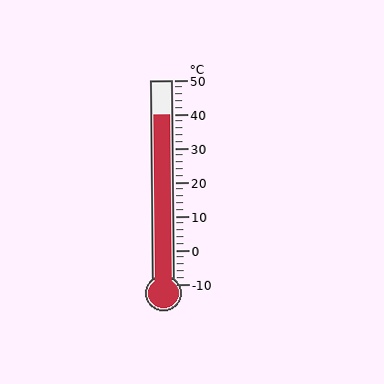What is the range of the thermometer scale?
The thermometer scale ranges from -10°C to 50°C.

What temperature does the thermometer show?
The thermometer shows approximately 40°C.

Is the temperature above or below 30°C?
The temperature is above 30°C.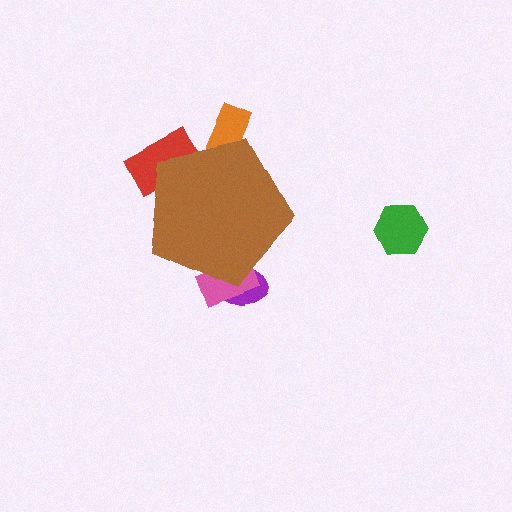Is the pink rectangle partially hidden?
Yes, the pink rectangle is partially hidden behind the brown pentagon.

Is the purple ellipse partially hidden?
Yes, the purple ellipse is partially hidden behind the brown pentagon.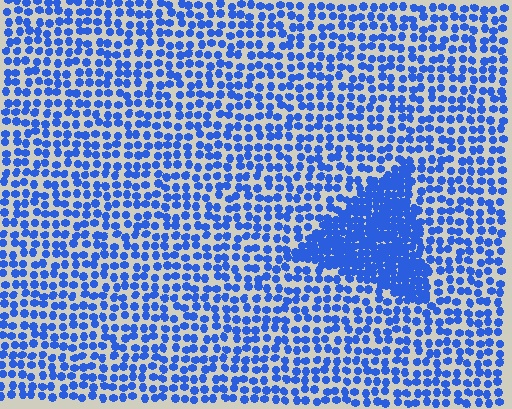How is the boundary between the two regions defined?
The boundary is defined by a change in element density (approximately 2.4x ratio). All elements are the same color, size, and shape.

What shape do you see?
I see a triangle.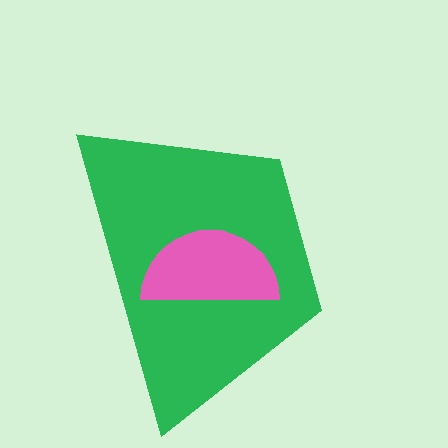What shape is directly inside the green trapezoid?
The pink semicircle.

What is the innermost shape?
The pink semicircle.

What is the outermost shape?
The green trapezoid.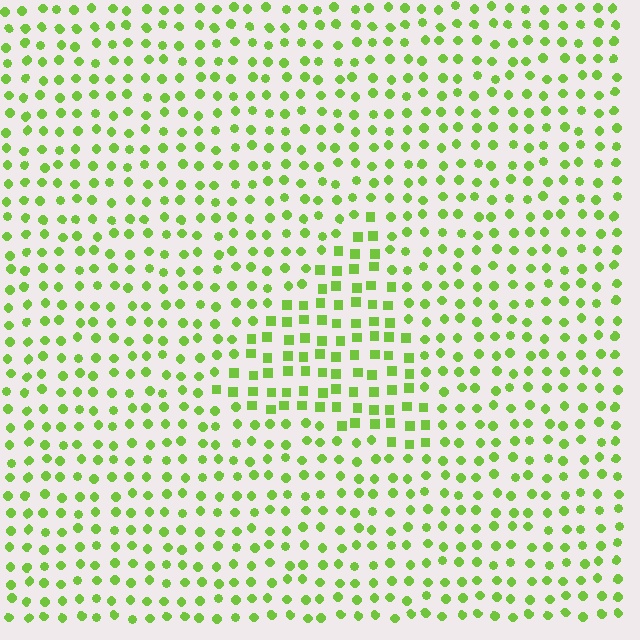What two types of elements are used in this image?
The image uses squares inside the triangle region and circles outside it.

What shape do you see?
I see a triangle.